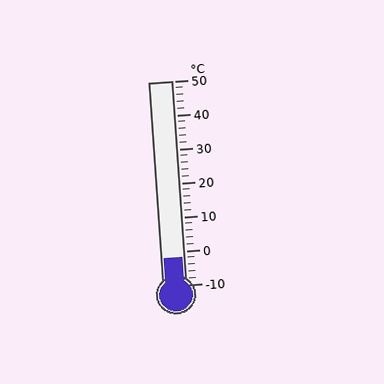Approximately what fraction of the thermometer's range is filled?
The thermometer is filled to approximately 15% of its range.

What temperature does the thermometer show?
The thermometer shows approximately -2°C.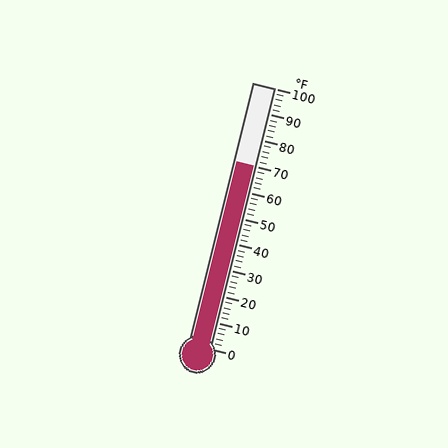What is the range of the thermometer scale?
The thermometer scale ranges from 0°F to 100°F.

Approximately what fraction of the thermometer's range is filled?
The thermometer is filled to approximately 70% of its range.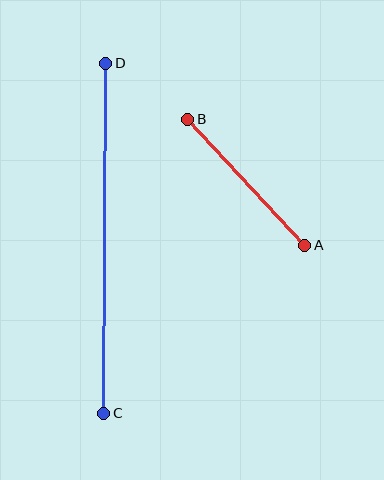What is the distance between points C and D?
The distance is approximately 350 pixels.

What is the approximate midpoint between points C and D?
The midpoint is at approximately (105, 238) pixels.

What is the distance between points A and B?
The distance is approximately 172 pixels.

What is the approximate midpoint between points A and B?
The midpoint is at approximately (246, 182) pixels.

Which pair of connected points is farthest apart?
Points C and D are farthest apart.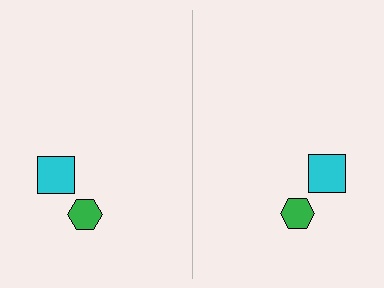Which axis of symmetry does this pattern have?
The pattern has a vertical axis of symmetry running through the center of the image.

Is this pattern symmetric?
Yes, this pattern has bilateral (reflection) symmetry.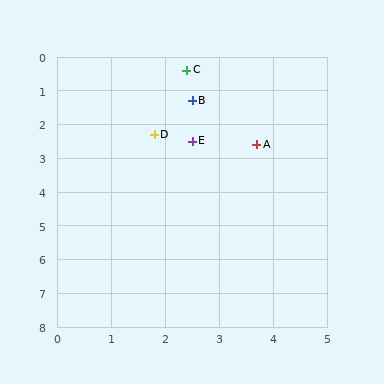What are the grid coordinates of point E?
Point E is at approximately (2.5, 2.5).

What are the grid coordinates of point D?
Point D is at approximately (1.8, 2.3).